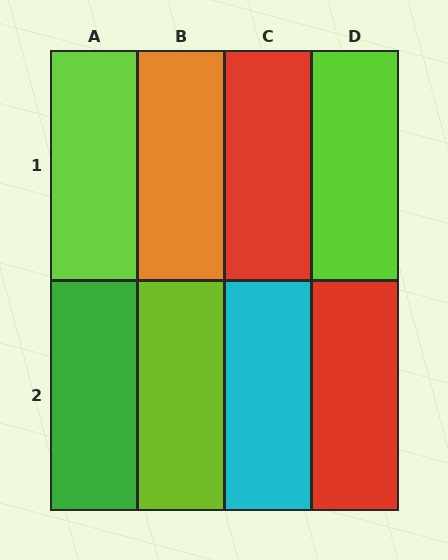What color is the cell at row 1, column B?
Orange.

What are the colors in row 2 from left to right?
Green, lime, cyan, red.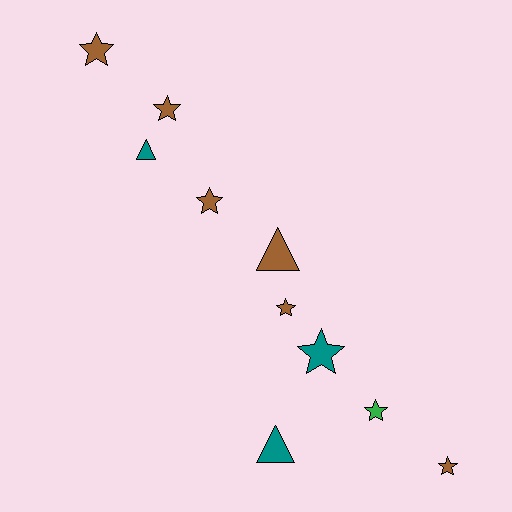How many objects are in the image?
There are 10 objects.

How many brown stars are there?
There are 5 brown stars.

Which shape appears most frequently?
Star, with 7 objects.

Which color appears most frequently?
Brown, with 6 objects.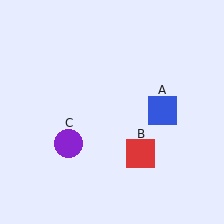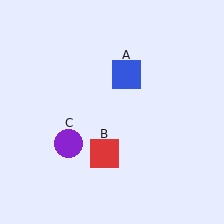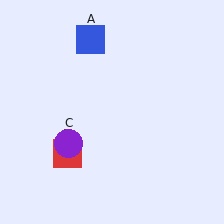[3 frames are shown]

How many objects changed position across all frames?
2 objects changed position: blue square (object A), red square (object B).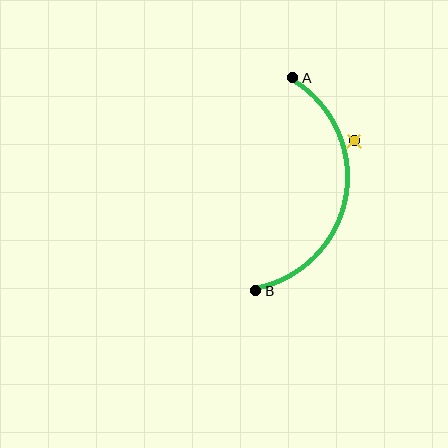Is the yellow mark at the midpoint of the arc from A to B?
No — the yellow mark does not lie on the arc at all. It sits slightly outside the curve.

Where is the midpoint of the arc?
The arc midpoint is the point on the curve farthest from the straight line joining A and B. It sits to the right of that line.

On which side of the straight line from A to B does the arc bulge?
The arc bulges to the right of the straight line connecting A and B.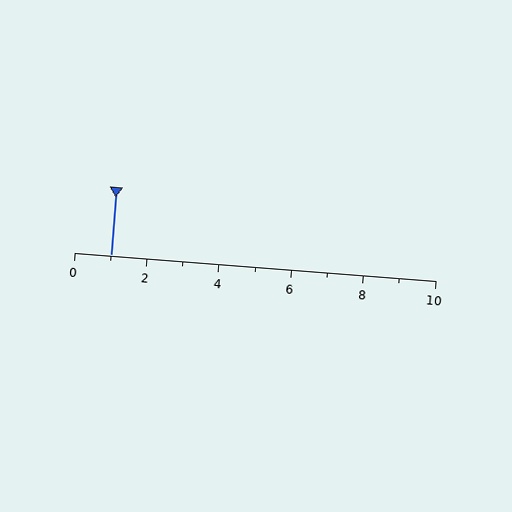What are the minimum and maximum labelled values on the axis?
The axis runs from 0 to 10.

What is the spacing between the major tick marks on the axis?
The major ticks are spaced 2 apart.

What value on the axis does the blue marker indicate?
The marker indicates approximately 1.